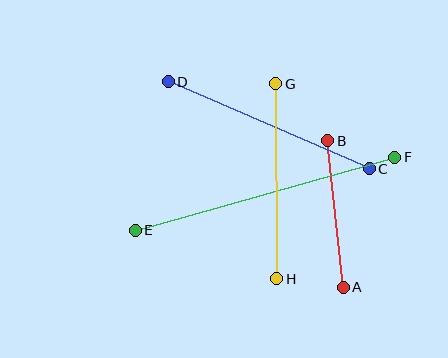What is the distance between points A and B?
The distance is approximately 147 pixels.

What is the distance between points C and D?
The distance is approximately 219 pixels.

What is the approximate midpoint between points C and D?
The midpoint is at approximately (269, 125) pixels.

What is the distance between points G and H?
The distance is approximately 195 pixels.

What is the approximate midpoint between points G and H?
The midpoint is at approximately (276, 181) pixels.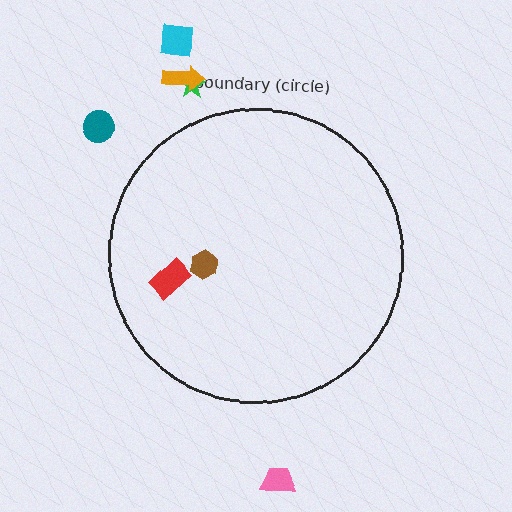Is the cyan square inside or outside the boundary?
Outside.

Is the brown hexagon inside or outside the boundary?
Inside.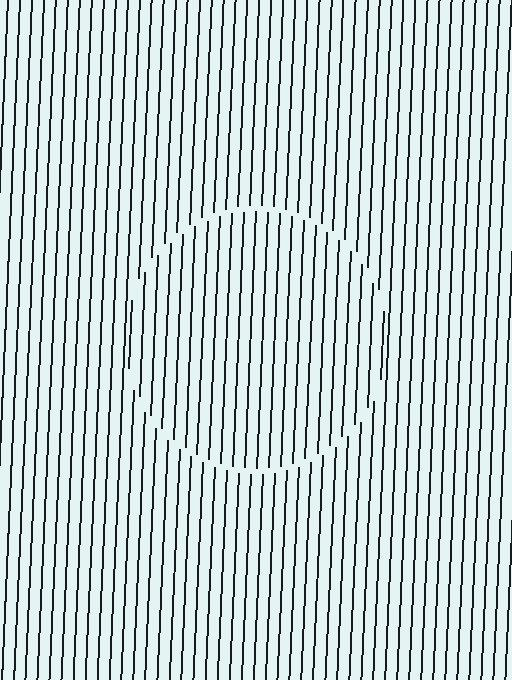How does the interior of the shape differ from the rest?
The interior of the shape contains the same grating, shifted by half a period — the contour is defined by the phase discontinuity where line-ends from the inner and outer gratings abut.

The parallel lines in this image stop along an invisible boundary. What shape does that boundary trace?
An illusory circle. The interior of the shape contains the same grating, shifted by half a period — the contour is defined by the phase discontinuity where line-ends from the inner and outer gratings abut.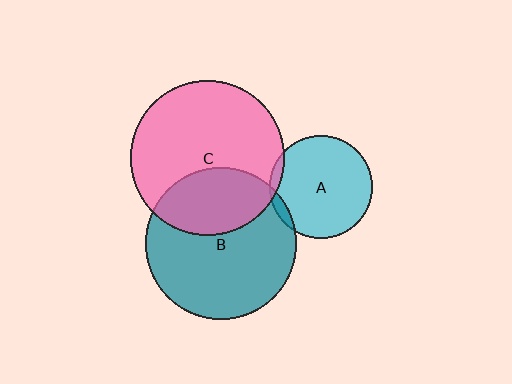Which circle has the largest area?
Circle C (pink).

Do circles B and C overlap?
Yes.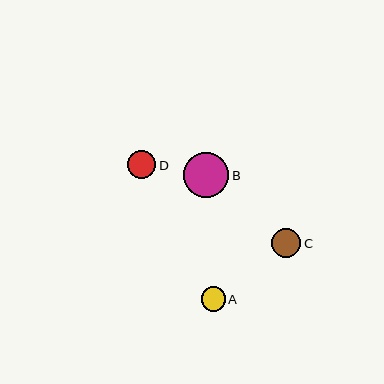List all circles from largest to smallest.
From largest to smallest: B, C, D, A.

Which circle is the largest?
Circle B is the largest with a size of approximately 45 pixels.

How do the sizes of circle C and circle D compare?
Circle C and circle D are approximately the same size.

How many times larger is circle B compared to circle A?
Circle B is approximately 1.9 times the size of circle A.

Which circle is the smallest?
Circle A is the smallest with a size of approximately 24 pixels.